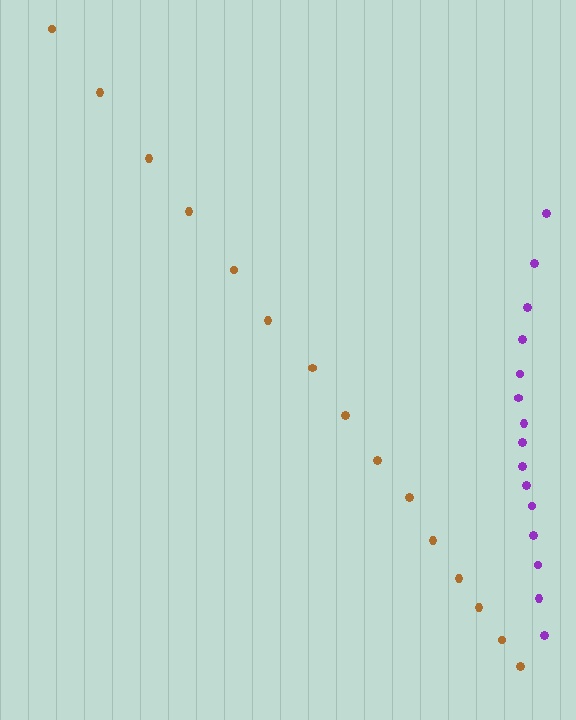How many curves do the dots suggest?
There are 2 distinct paths.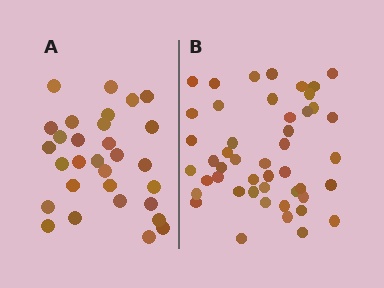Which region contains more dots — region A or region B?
Region B (the right region) has more dots.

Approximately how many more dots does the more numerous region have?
Region B has approximately 15 more dots than region A.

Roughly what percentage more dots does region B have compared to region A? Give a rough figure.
About 55% more.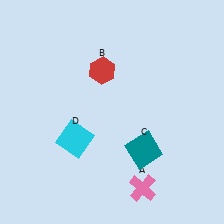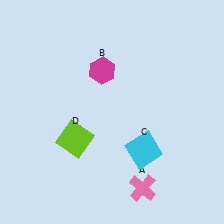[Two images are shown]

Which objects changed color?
B changed from red to magenta. C changed from teal to cyan. D changed from cyan to lime.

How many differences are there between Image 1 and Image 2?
There are 3 differences between the two images.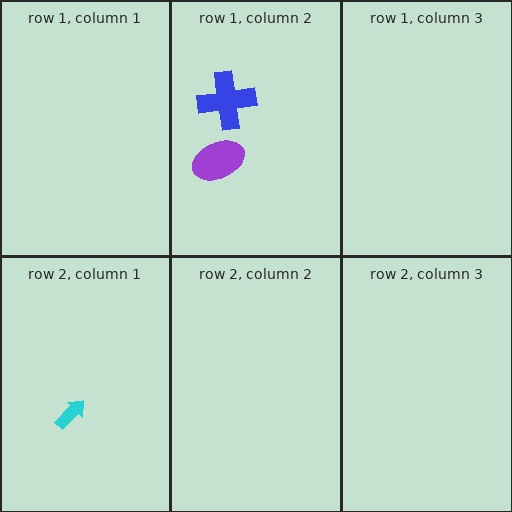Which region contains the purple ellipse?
The row 1, column 2 region.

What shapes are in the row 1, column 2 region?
The purple ellipse, the blue cross.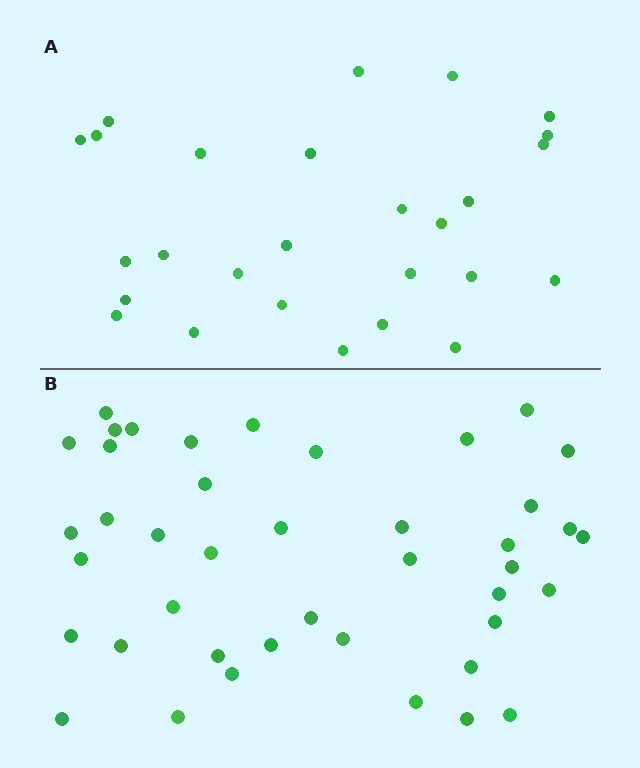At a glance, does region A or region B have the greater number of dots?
Region B (the bottom region) has more dots.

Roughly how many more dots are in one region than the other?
Region B has approximately 15 more dots than region A.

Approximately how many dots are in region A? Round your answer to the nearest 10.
About 30 dots. (The exact count is 27, which rounds to 30.)